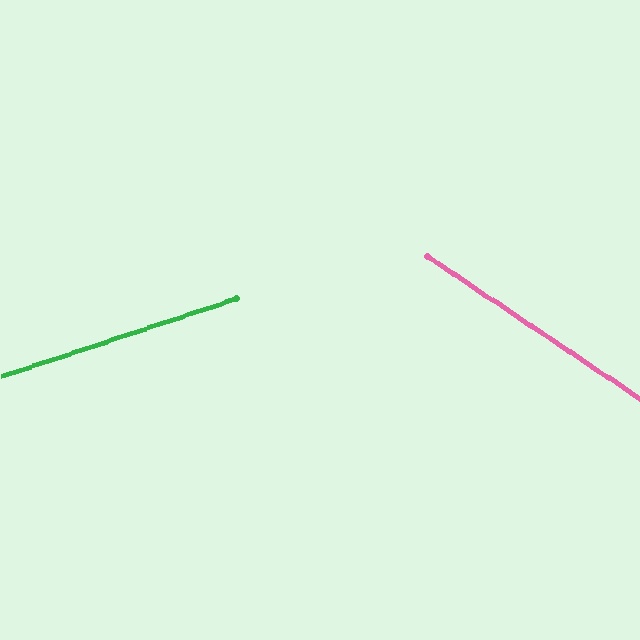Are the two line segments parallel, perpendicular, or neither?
Neither parallel nor perpendicular — they differ by about 52°.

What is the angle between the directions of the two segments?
Approximately 52 degrees.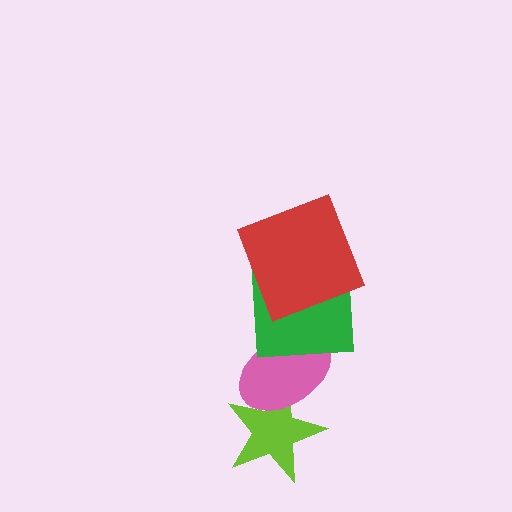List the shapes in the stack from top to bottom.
From top to bottom: the red square, the green square, the pink ellipse, the lime star.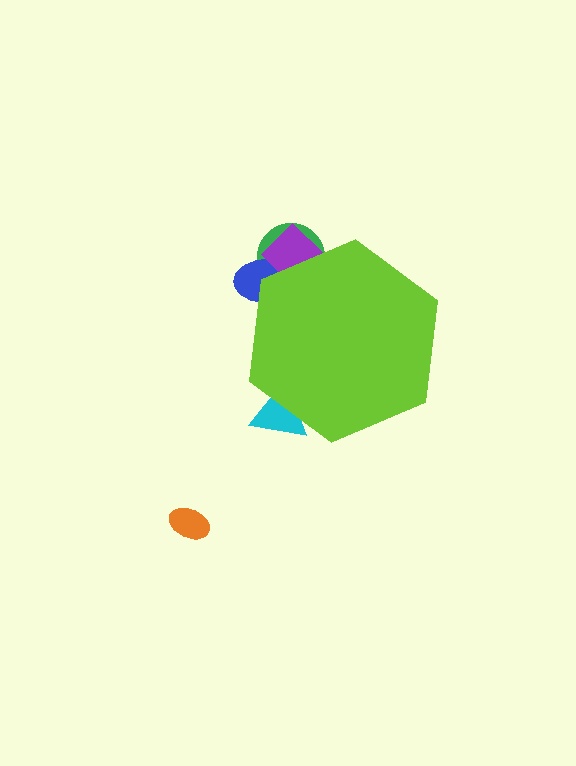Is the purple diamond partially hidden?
Yes, the purple diamond is partially hidden behind the lime hexagon.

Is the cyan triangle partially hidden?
Yes, the cyan triangle is partially hidden behind the lime hexagon.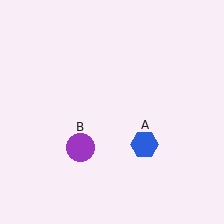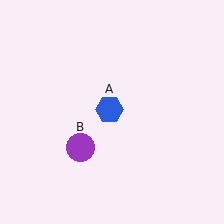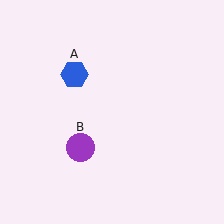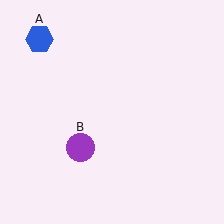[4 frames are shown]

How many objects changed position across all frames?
1 object changed position: blue hexagon (object A).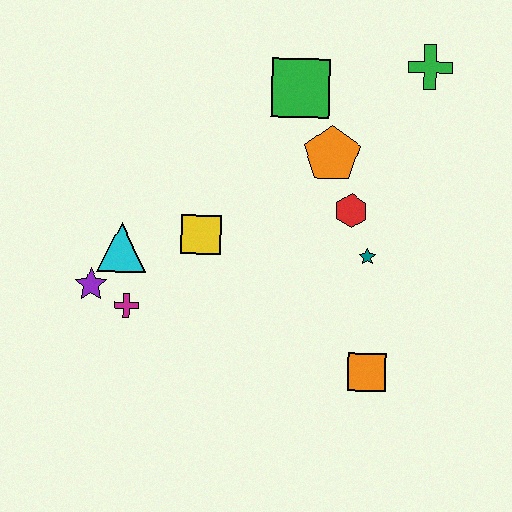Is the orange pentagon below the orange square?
No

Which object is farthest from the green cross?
The purple star is farthest from the green cross.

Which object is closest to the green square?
The orange pentagon is closest to the green square.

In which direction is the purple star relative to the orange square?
The purple star is to the left of the orange square.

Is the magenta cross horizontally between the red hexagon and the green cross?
No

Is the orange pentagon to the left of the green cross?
Yes